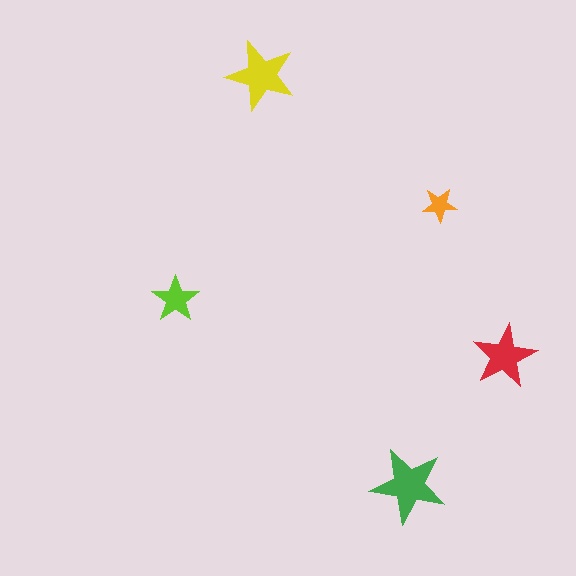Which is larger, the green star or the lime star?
The green one.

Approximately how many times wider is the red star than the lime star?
About 1.5 times wider.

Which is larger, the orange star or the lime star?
The lime one.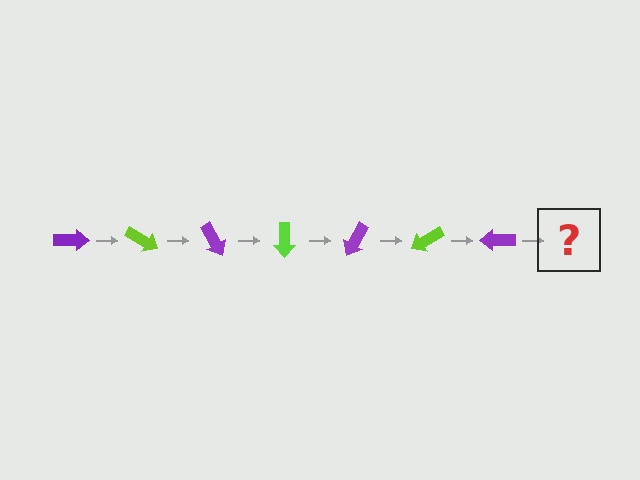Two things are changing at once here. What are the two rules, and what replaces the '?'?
The two rules are that it rotates 30 degrees each step and the color cycles through purple and lime. The '?' should be a lime arrow, rotated 210 degrees from the start.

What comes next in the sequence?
The next element should be a lime arrow, rotated 210 degrees from the start.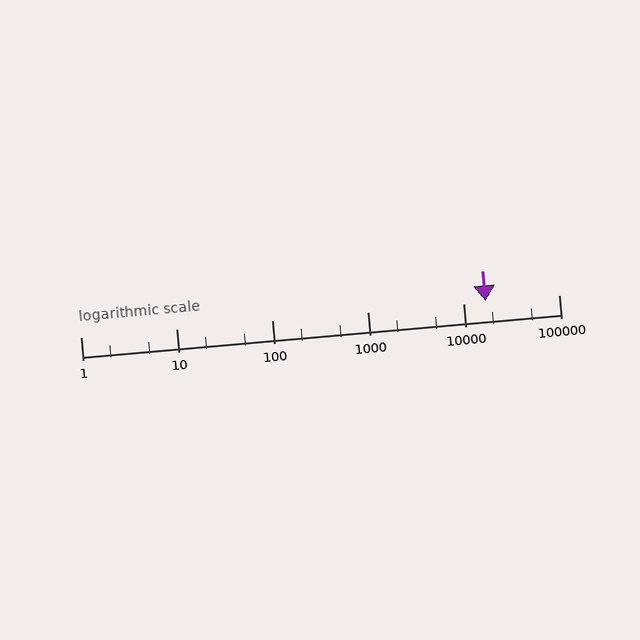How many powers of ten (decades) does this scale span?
The scale spans 5 decades, from 1 to 100000.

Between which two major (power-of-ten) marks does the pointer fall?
The pointer is between 10000 and 100000.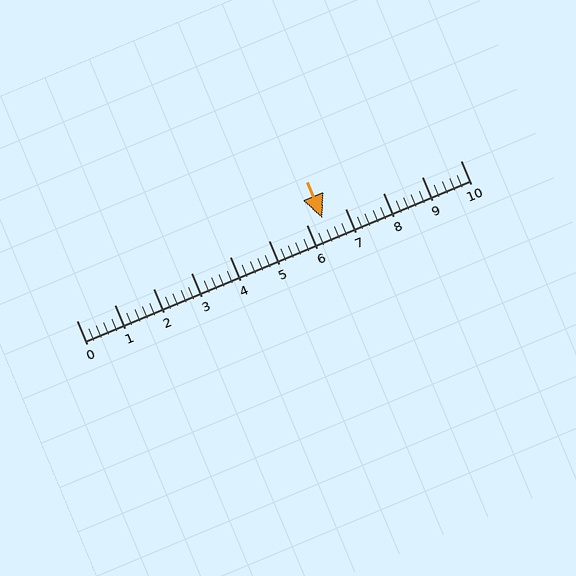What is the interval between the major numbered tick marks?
The major tick marks are spaced 1 units apart.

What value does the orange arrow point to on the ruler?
The orange arrow points to approximately 6.4.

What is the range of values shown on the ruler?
The ruler shows values from 0 to 10.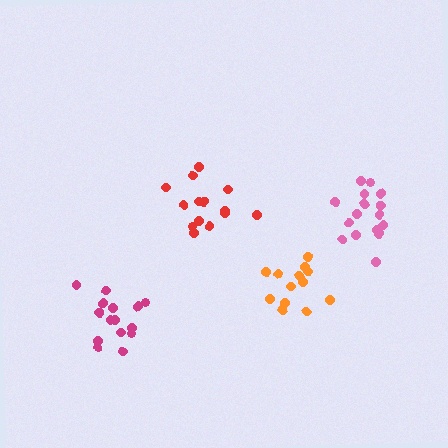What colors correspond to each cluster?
The clusters are colored: red, pink, orange, magenta.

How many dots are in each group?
Group 1: 14 dots, Group 2: 16 dots, Group 3: 13 dots, Group 4: 15 dots (58 total).